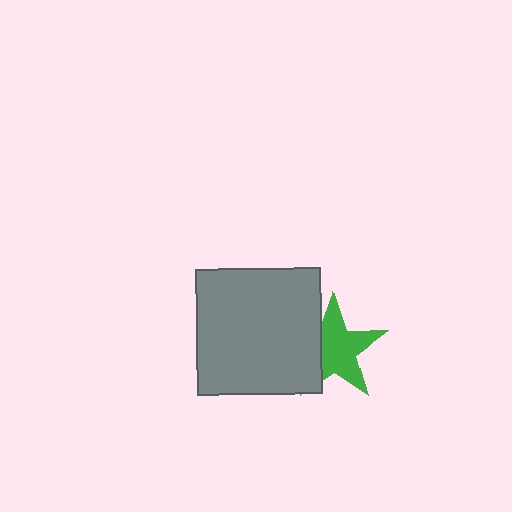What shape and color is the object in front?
The object in front is a gray square.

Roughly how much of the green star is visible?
Most of it is visible (roughly 69%).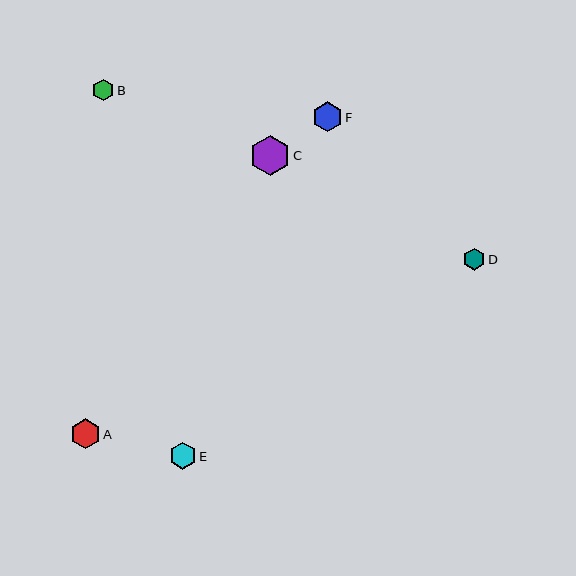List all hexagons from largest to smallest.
From largest to smallest: C, A, F, E, D, B.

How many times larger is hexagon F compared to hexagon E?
Hexagon F is approximately 1.1 times the size of hexagon E.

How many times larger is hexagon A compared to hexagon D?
Hexagon A is approximately 1.4 times the size of hexagon D.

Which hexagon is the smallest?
Hexagon B is the smallest with a size of approximately 22 pixels.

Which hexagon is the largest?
Hexagon C is the largest with a size of approximately 40 pixels.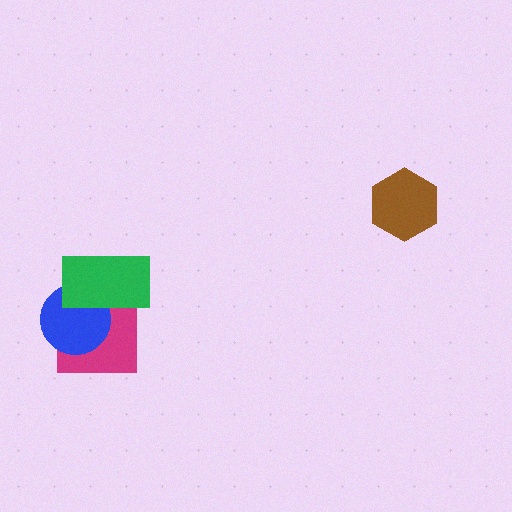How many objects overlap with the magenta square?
2 objects overlap with the magenta square.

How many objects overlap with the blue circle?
2 objects overlap with the blue circle.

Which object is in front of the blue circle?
The green rectangle is in front of the blue circle.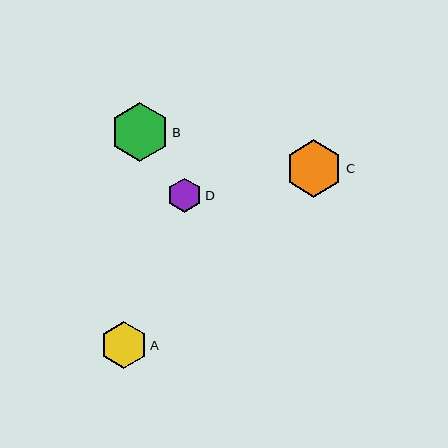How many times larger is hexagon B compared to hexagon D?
Hexagon B is approximately 1.7 times the size of hexagon D.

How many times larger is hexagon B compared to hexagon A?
Hexagon B is approximately 1.2 times the size of hexagon A.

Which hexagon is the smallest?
Hexagon D is the smallest with a size of approximately 35 pixels.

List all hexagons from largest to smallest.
From largest to smallest: B, C, A, D.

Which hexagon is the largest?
Hexagon B is the largest with a size of approximately 59 pixels.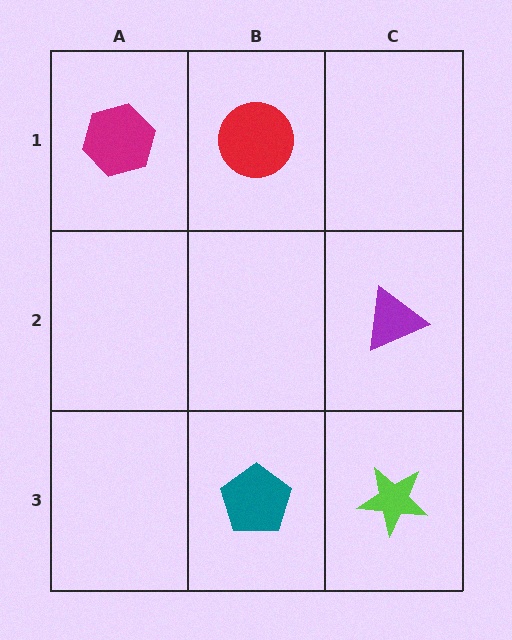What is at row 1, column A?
A magenta hexagon.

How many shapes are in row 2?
1 shape.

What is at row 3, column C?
A lime star.